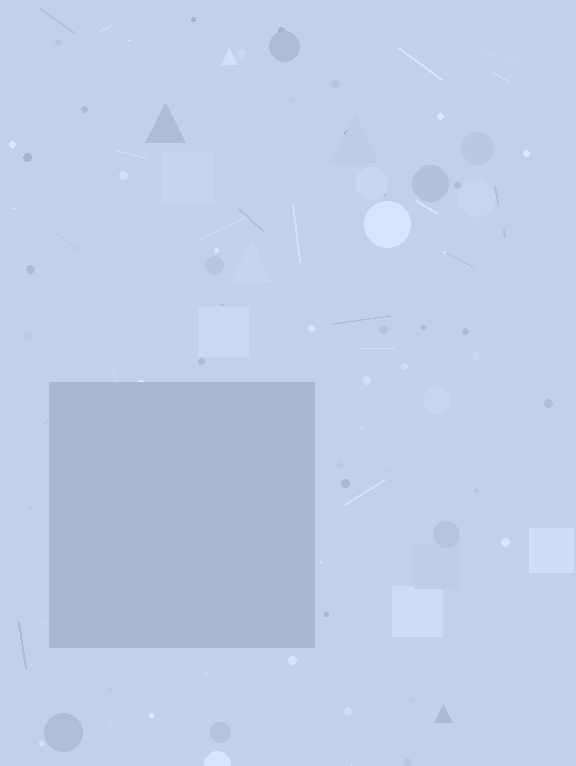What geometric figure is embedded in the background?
A square is embedded in the background.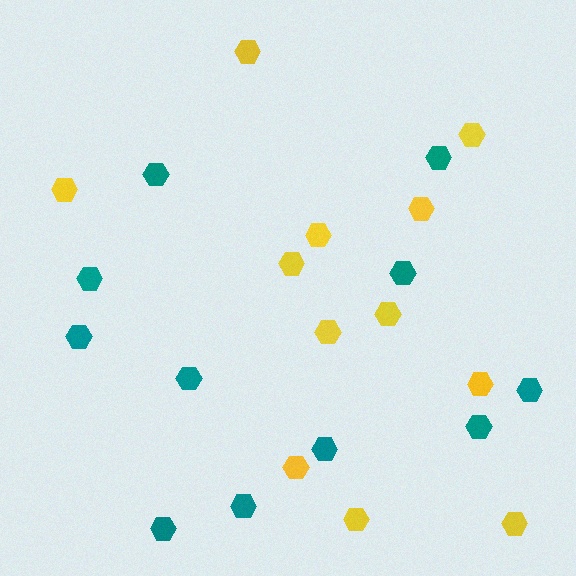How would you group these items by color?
There are 2 groups: one group of teal hexagons (11) and one group of yellow hexagons (12).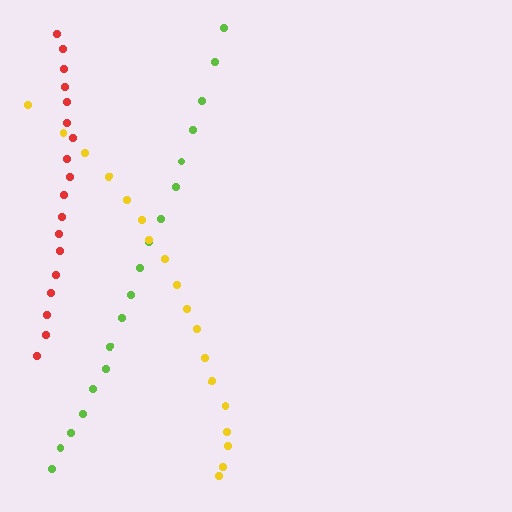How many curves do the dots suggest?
There are 3 distinct paths.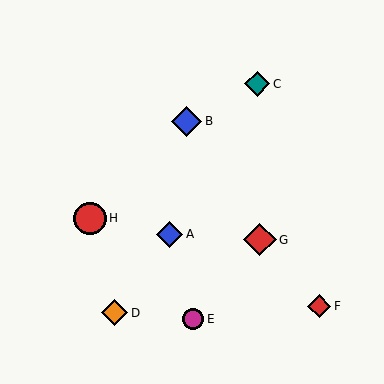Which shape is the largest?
The red diamond (labeled G) is the largest.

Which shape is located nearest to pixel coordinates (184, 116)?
The blue diamond (labeled B) at (187, 121) is nearest to that location.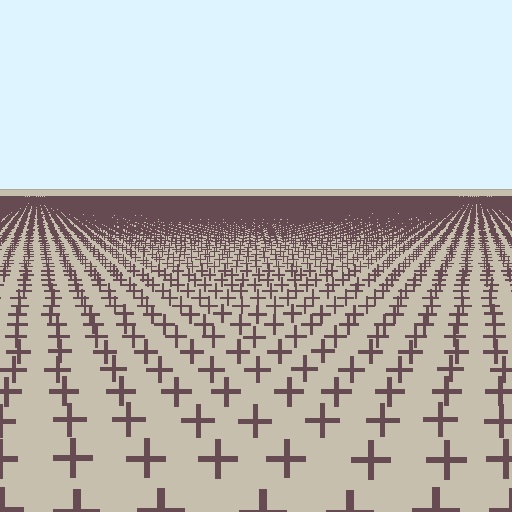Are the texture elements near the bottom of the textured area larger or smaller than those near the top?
Larger. Near the bottom, elements are closer to the viewer and appear at a bigger on-screen size.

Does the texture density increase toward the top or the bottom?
Density increases toward the top.